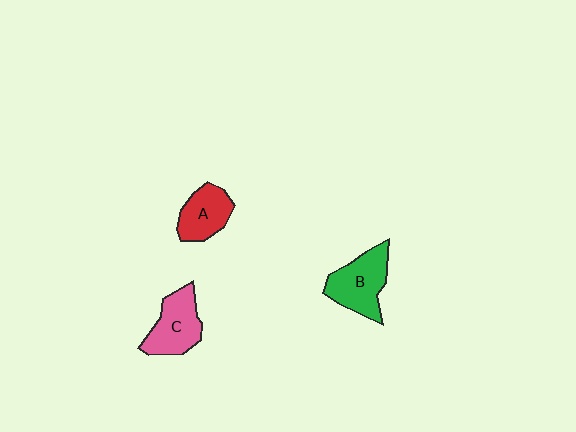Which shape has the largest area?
Shape B (green).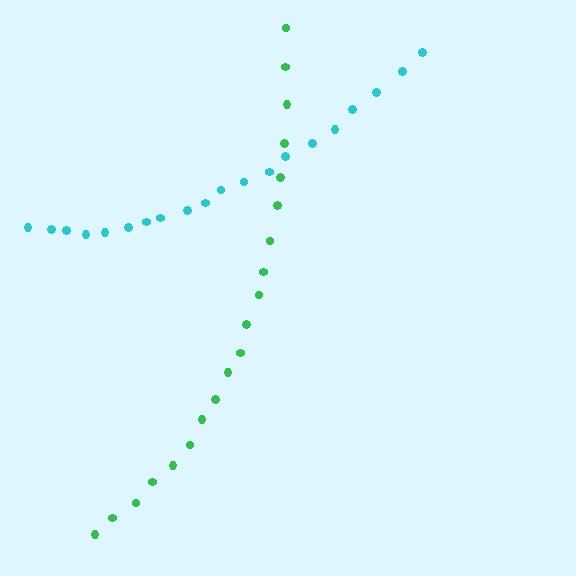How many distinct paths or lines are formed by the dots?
There are 2 distinct paths.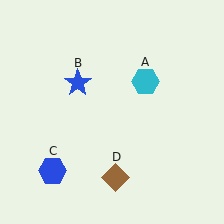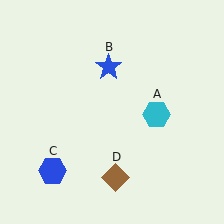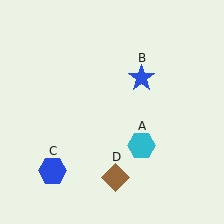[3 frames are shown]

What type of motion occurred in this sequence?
The cyan hexagon (object A), blue star (object B) rotated clockwise around the center of the scene.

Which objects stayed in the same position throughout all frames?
Blue hexagon (object C) and brown diamond (object D) remained stationary.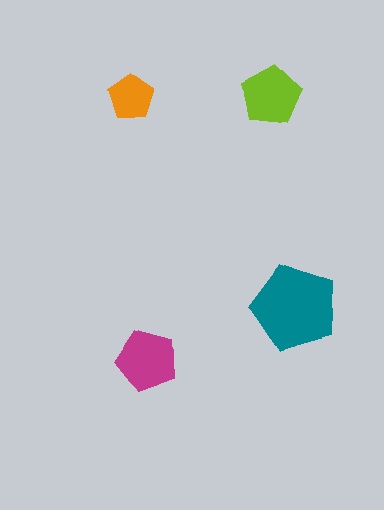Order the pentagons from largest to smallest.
the teal one, the magenta one, the lime one, the orange one.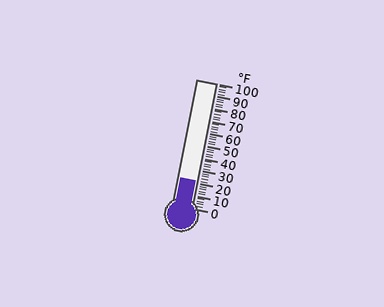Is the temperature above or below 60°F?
The temperature is below 60°F.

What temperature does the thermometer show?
The thermometer shows approximately 22°F.